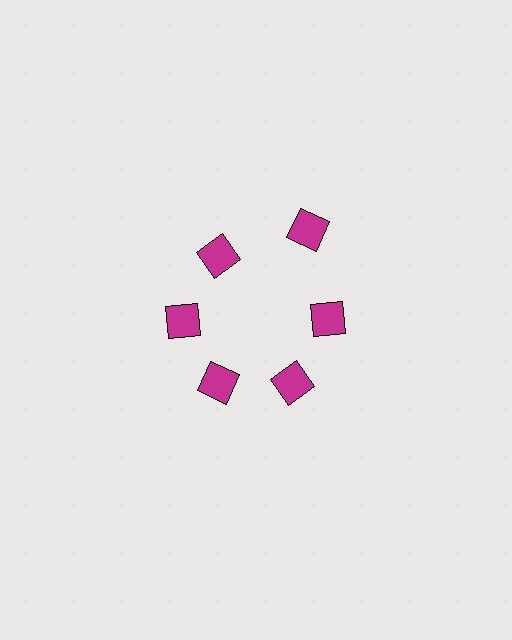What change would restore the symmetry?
The symmetry would be restored by moving it inward, back onto the ring so that all 6 diamonds sit at equal angles and equal distance from the center.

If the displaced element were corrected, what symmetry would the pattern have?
It would have 6-fold rotational symmetry — the pattern would map onto itself every 60 degrees.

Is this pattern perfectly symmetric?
No. The 6 magenta diamonds are arranged in a ring, but one element near the 1 o'clock position is pushed outward from the center, breaking the 6-fold rotational symmetry.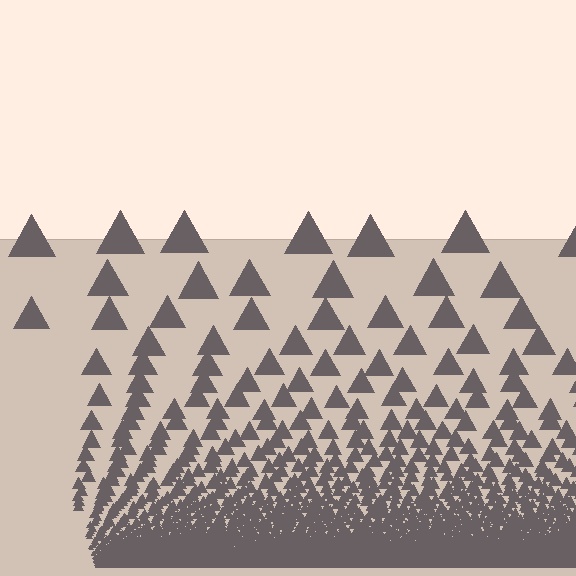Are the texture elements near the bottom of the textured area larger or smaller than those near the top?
Smaller. The gradient is inverted — elements near the bottom are smaller and denser.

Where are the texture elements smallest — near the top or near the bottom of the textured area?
Near the bottom.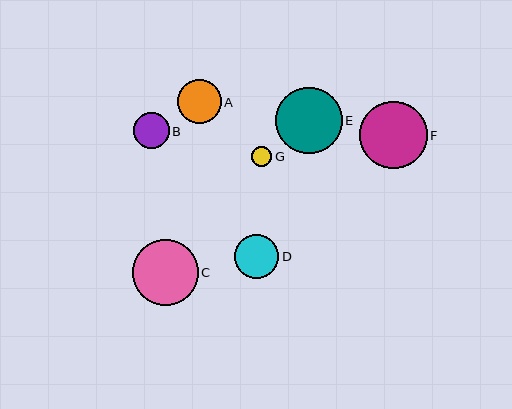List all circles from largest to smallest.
From largest to smallest: F, E, C, D, A, B, G.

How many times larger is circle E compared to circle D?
Circle E is approximately 1.5 times the size of circle D.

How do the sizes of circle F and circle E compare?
Circle F and circle E are approximately the same size.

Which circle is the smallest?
Circle G is the smallest with a size of approximately 21 pixels.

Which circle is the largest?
Circle F is the largest with a size of approximately 67 pixels.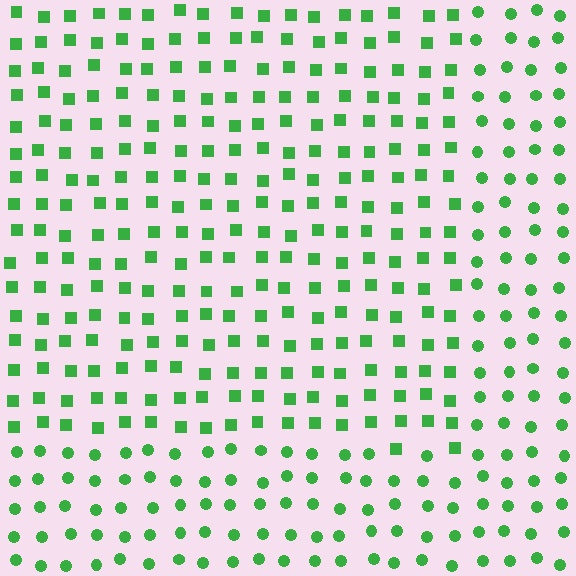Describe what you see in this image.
The image is filled with small green elements arranged in a uniform grid. A rectangle-shaped region contains squares, while the surrounding area contains circles. The boundary is defined purely by the change in element shape.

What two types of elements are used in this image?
The image uses squares inside the rectangle region and circles outside it.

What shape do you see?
I see a rectangle.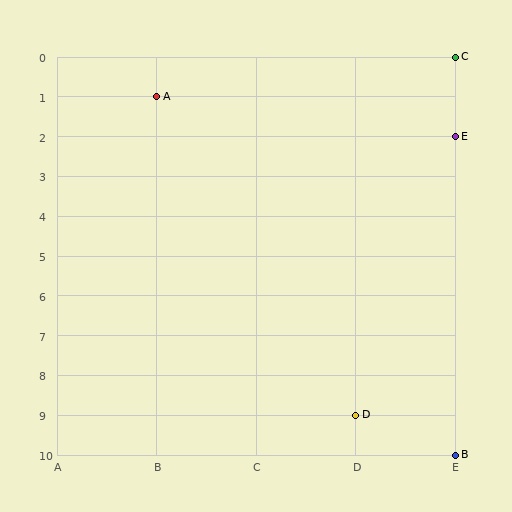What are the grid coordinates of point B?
Point B is at grid coordinates (E, 10).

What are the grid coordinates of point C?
Point C is at grid coordinates (E, 0).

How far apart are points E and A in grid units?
Points E and A are 3 columns and 1 row apart (about 3.2 grid units diagonally).